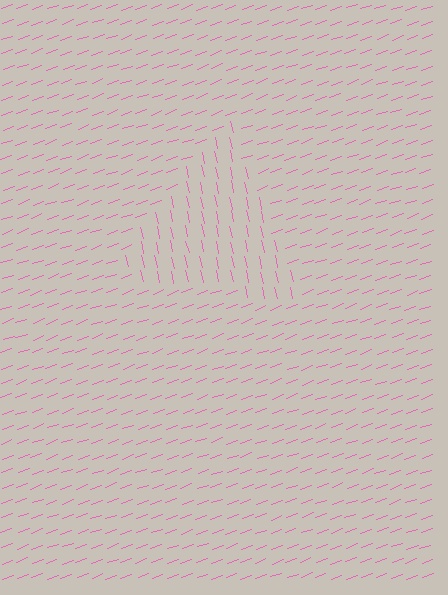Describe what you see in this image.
The image is filled with small pink line segments. A triangle region in the image has lines oriented differently from the surrounding lines, creating a visible texture boundary.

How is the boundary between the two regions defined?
The boundary is defined purely by a change in line orientation (approximately 83 degrees difference). All lines are the same color and thickness.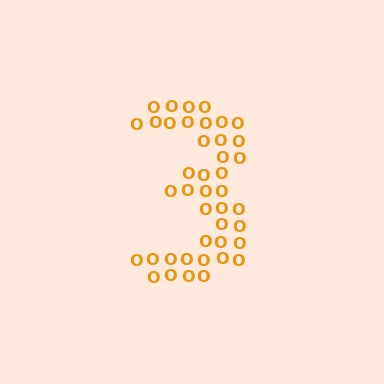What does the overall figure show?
The overall figure shows the digit 3.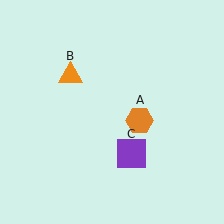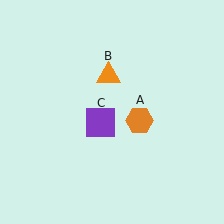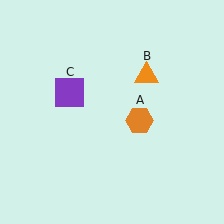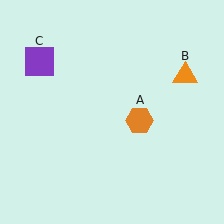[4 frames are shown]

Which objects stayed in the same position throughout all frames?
Orange hexagon (object A) remained stationary.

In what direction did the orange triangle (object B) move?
The orange triangle (object B) moved right.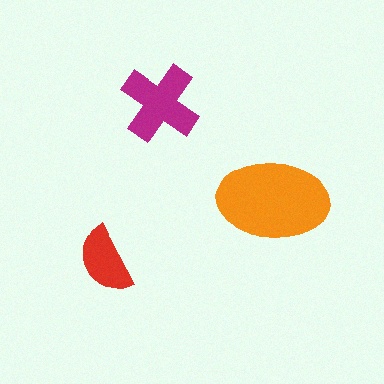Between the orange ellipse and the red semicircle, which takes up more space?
The orange ellipse.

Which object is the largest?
The orange ellipse.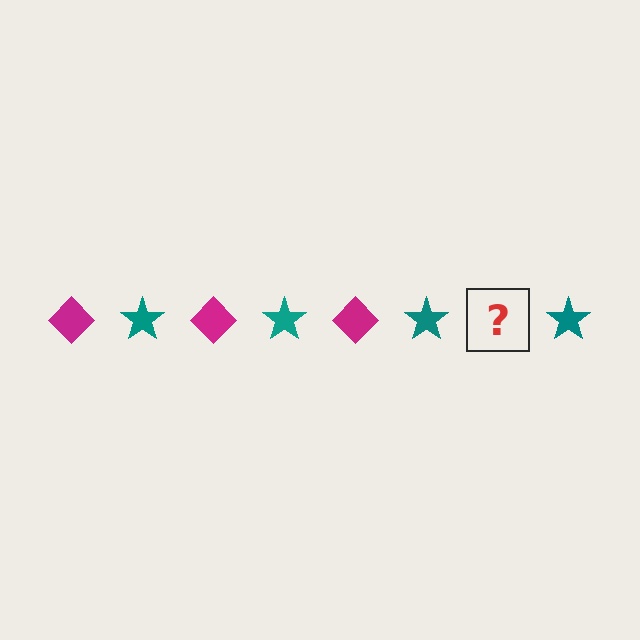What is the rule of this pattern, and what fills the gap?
The rule is that the pattern alternates between magenta diamond and teal star. The gap should be filled with a magenta diamond.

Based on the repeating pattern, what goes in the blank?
The blank should be a magenta diamond.